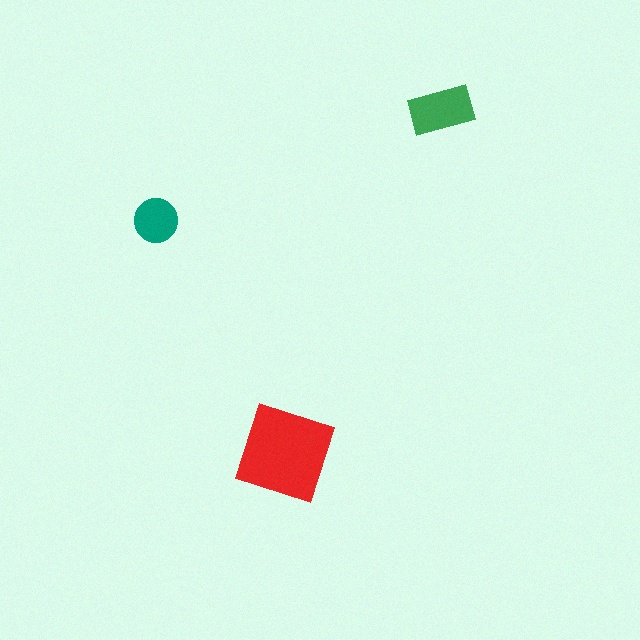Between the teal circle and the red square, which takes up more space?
The red square.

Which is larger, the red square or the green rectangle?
The red square.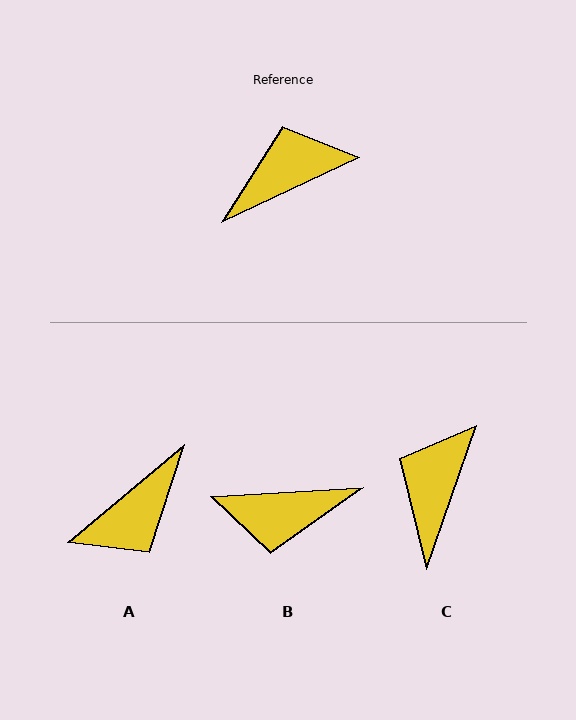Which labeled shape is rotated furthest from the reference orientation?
A, about 166 degrees away.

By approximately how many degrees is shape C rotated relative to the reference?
Approximately 46 degrees counter-clockwise.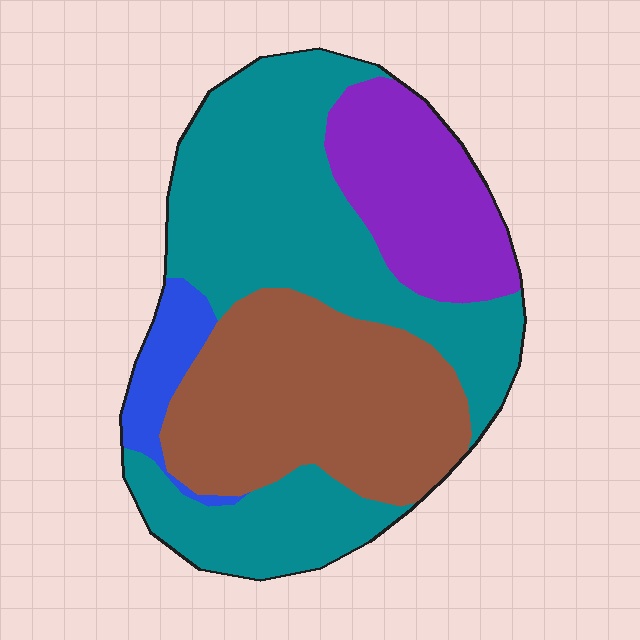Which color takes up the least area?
Blue, at roughly 5%.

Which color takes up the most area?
Teal, at roughly 45%.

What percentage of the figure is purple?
Purple takes up less than a quarter of the figure.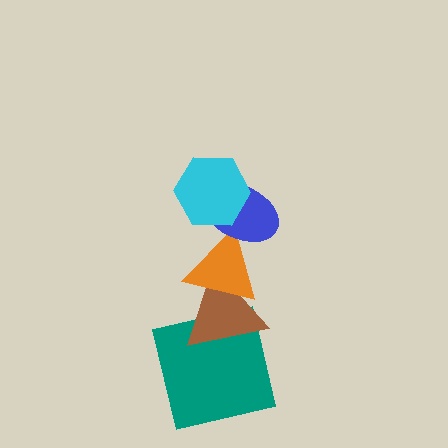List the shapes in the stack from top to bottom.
From top to bottom: the cyan hexagon, the blue ellipse, the orange triangle, the brown triangle, the teal square.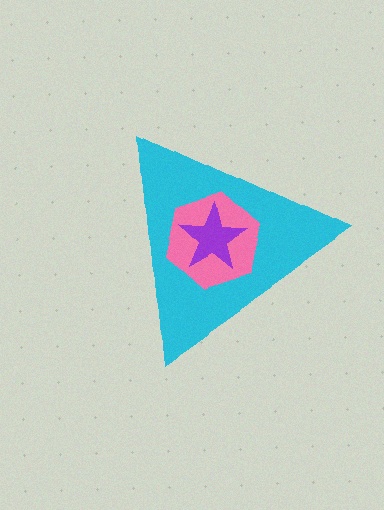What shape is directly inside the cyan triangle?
The pink hexagon.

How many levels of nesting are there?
3.